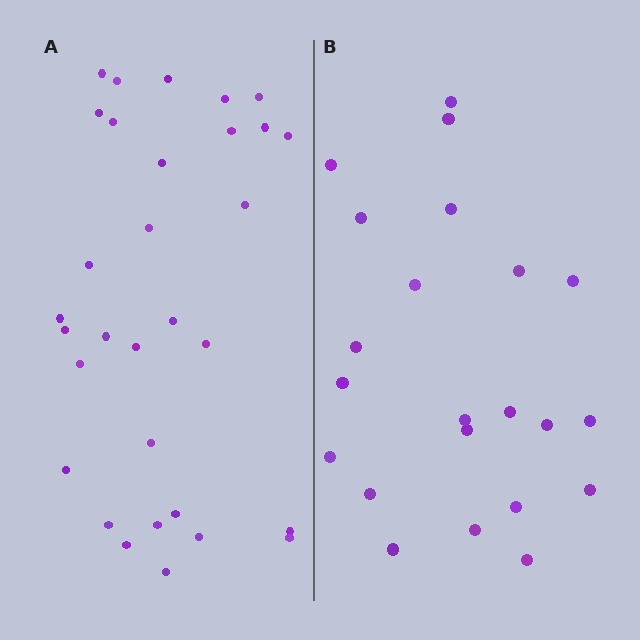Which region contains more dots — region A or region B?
Region A (the left region) has more dots.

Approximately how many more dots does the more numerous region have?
Region A has roughly 8 or so more dots than region B.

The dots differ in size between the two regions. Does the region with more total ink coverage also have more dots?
No. Region B has more total ink coverage because its dots are larger, but region A actually contains more individual dots. Total area can be misleading — the number of items is what matters here.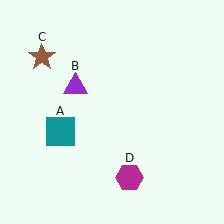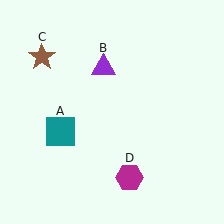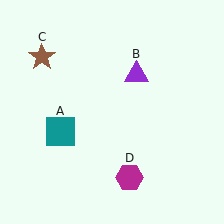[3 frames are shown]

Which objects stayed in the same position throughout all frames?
Teal square (object A) and brown star (object C) and magenta hexagon (object D) remained stationary.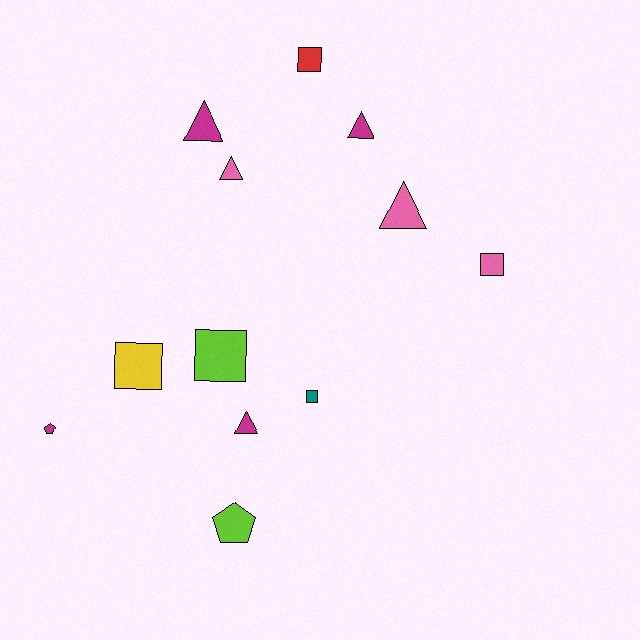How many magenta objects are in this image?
There are 4 magenta objects.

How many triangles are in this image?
There are 5 triangles.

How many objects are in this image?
There are 12 objects.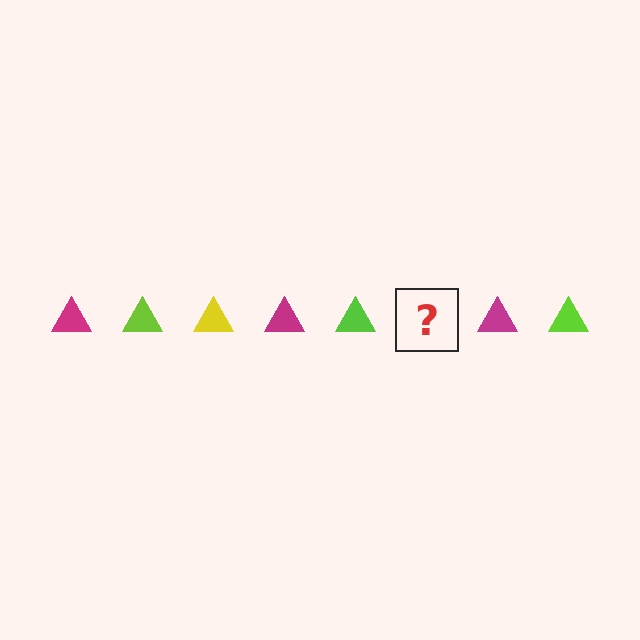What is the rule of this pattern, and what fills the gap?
The rule is that the pattern cycles through magenta, lime, yellow triangles. The gap should be filled with a yellow triangle.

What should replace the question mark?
The question mark should be replaced with a yellow triangle.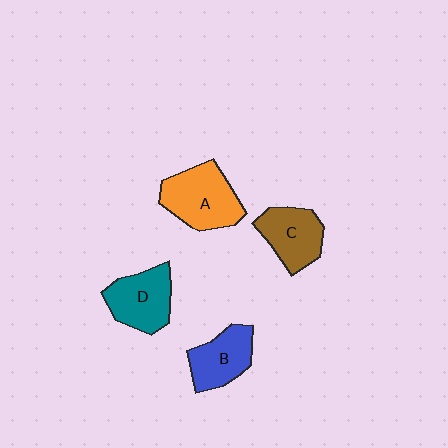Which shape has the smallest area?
Shape B (blue).